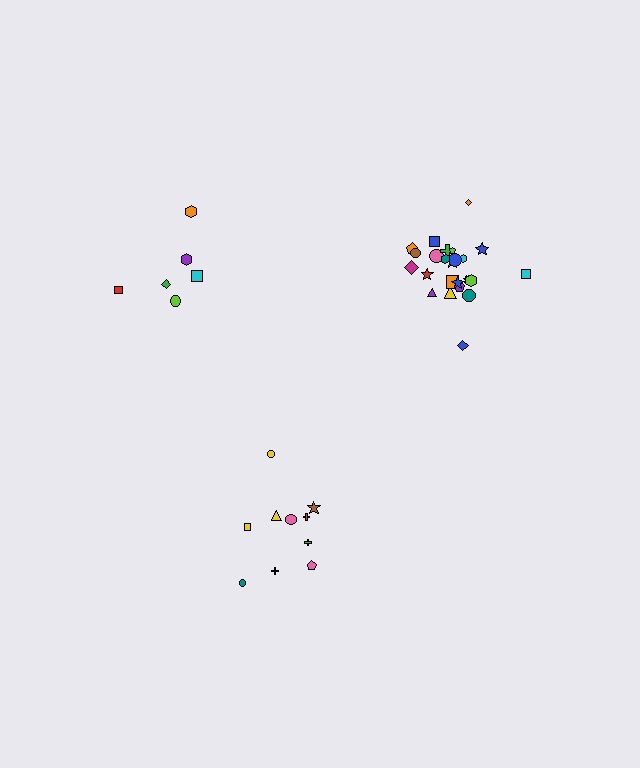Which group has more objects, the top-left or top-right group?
The top-right group.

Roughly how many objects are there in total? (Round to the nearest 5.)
Roughly 40 objects in total.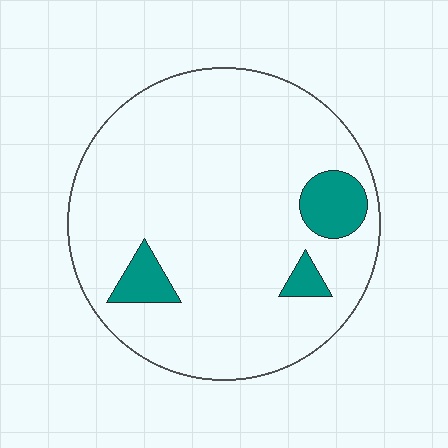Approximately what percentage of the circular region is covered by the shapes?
Approximately 10%.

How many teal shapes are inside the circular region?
3.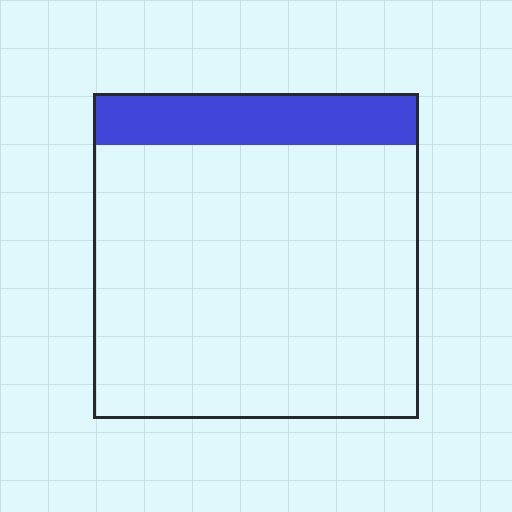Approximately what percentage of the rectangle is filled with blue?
Approximately 15%.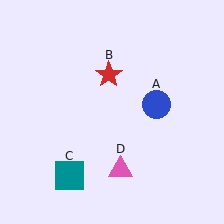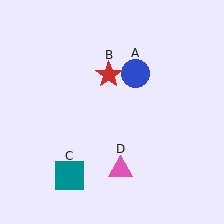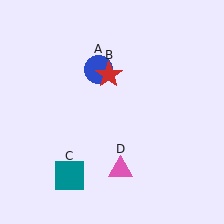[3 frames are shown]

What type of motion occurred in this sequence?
The blue circle (object A) rotated counterclockwise around the center of the scene.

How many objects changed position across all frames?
1 object changed position: blue circle (object A).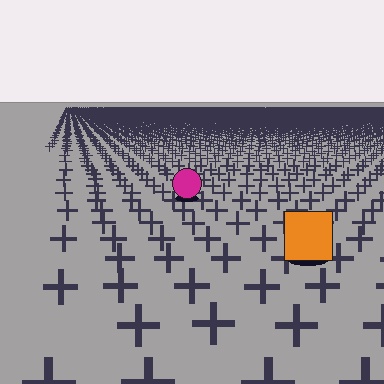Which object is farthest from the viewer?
The magenta circle is farthest from the viewer. It appears smaller and the ground texture around it is denser.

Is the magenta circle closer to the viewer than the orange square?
No. The orange square is closer — you can tell from the texture gradient: the ground texture is coarser near it.